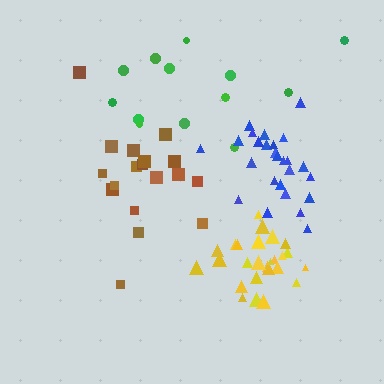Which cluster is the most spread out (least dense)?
Green.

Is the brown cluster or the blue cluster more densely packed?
Blue.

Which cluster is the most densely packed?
Yellow.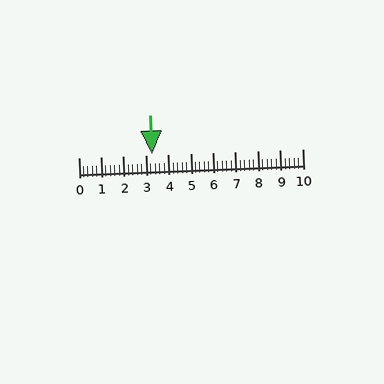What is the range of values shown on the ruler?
The ruler shows values from 0 to 10.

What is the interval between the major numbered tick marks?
The major tick marks are spaced 1 units apart.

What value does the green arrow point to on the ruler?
The green arrow points to approximately 3.3.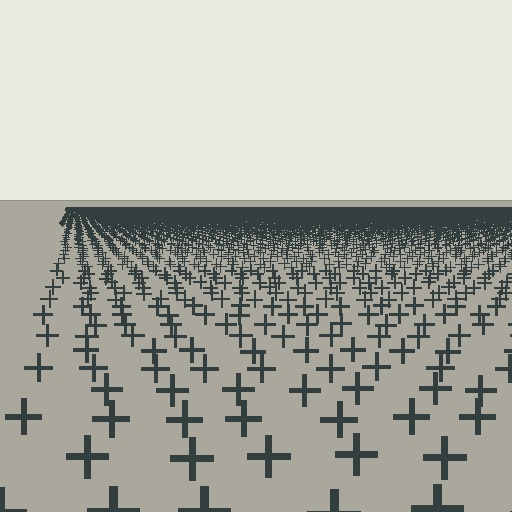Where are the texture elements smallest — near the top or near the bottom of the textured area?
Near the top.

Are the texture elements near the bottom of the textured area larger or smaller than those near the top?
Larger. Near the bottom, elements are closer to the viewer and appear at a bigger on-screen size.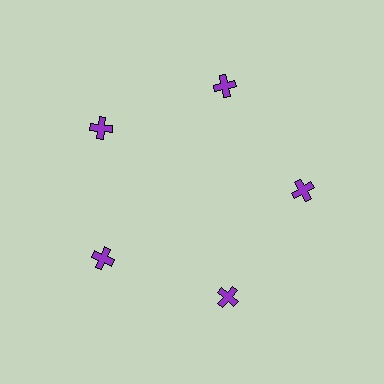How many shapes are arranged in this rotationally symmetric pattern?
There are 5 shapes, arranged in 5 groups of 1.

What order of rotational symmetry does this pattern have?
This pattern has 5-fold rotational symmetry.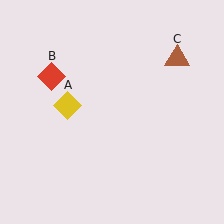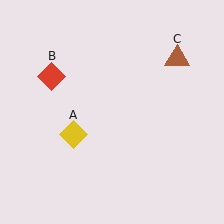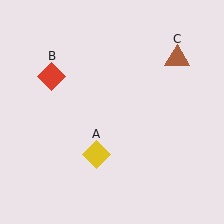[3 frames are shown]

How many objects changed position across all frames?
1 object changed position: yellow diamond (object A).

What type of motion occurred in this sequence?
The yellow diamond (object A) rotated counterclockwise around the center of the scene.